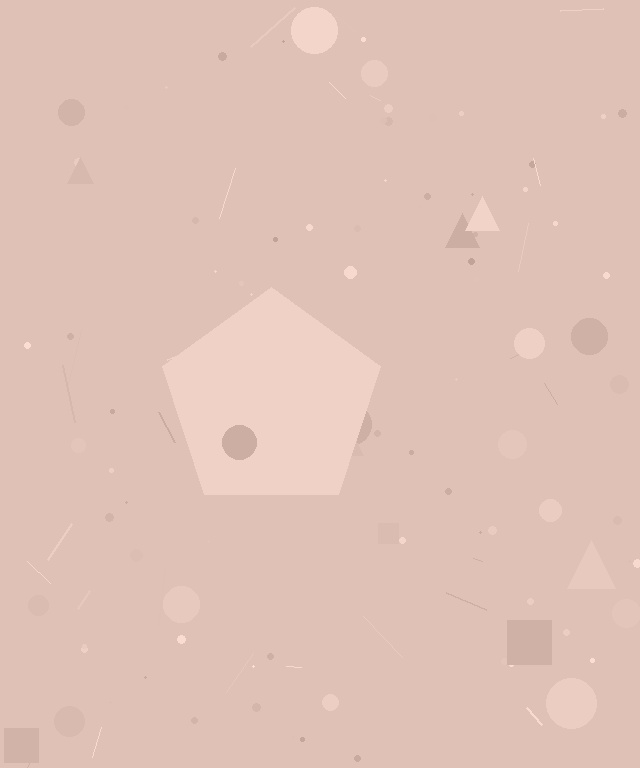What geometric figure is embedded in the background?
A pentagon is embedded in the background.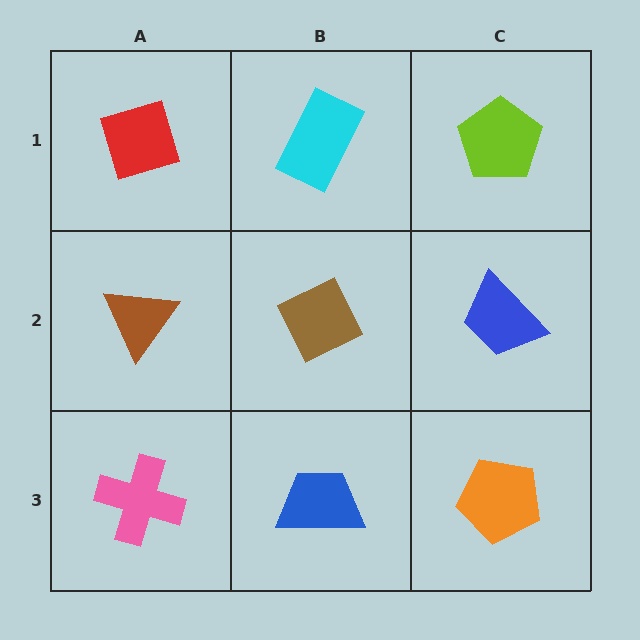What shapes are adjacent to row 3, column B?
A brown diamond (row 2, column B), a pink cross (row 3, column A), an orange pentagon (row 3, column C).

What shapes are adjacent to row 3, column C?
A blue trapezoid (row 2, column C), a blue trapezoid (row 3, column B).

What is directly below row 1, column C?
A blue trapezoid.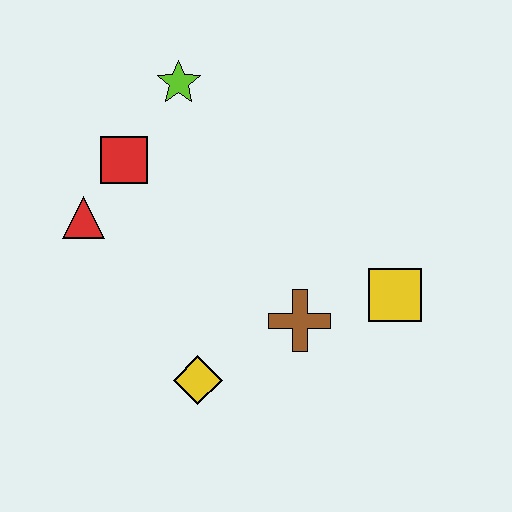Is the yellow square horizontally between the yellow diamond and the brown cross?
No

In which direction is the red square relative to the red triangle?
The red square is above the red triangle.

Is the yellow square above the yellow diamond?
Yes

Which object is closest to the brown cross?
The yellow square is closest to the brown cross.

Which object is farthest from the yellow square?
The red triangle is farthest from the yellow square.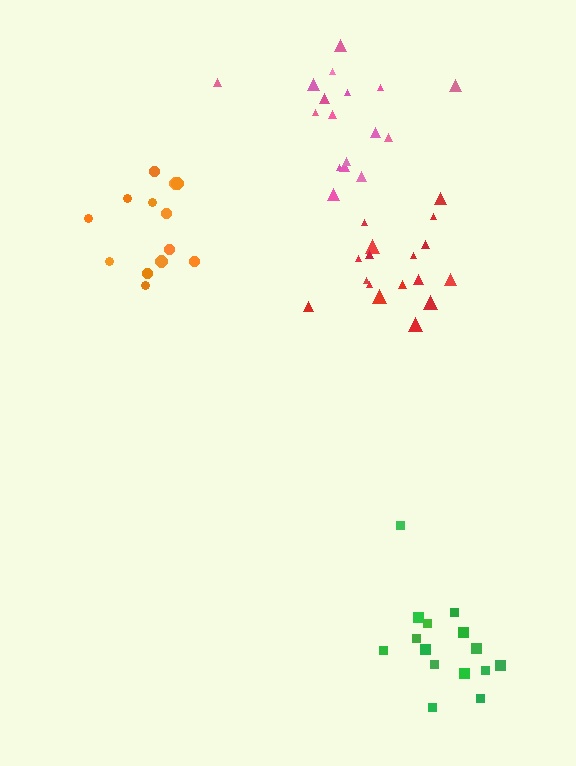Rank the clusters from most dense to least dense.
red, green, pink, orange.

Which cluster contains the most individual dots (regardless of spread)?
Pink (17).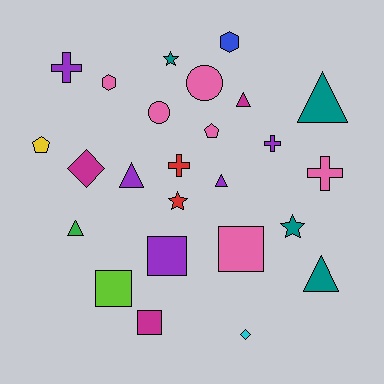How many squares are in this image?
There are 4 squares.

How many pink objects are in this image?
There are 6 pink objects.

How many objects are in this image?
There are 25 objects.